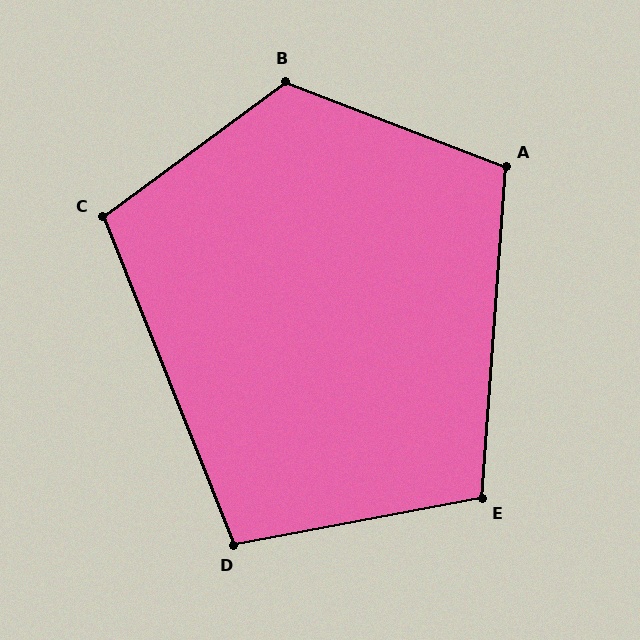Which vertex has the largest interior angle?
B, at approximately 122 degrees.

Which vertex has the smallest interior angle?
D, at approximately 101 degrees.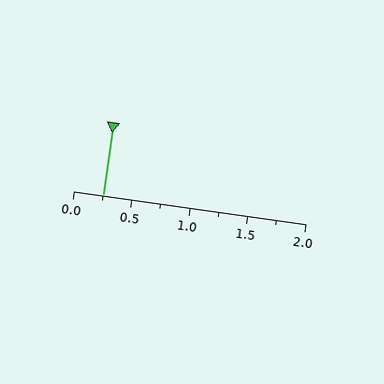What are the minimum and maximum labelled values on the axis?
The axis runs from 0.0 to 2.0.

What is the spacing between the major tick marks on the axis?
The major ticks are spaced 0.5 apart.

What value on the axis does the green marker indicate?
The marker indicates approximately 0.25.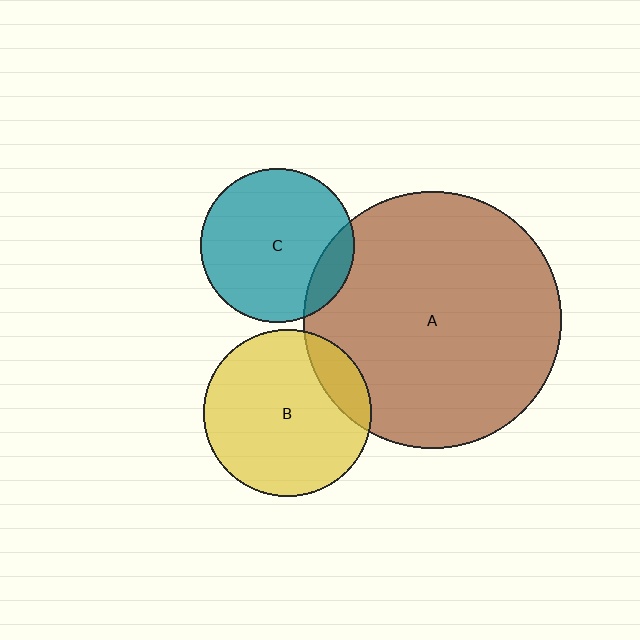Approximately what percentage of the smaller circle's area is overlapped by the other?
Approximately 15%.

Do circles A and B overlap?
Yes.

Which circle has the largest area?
Circle A (brown).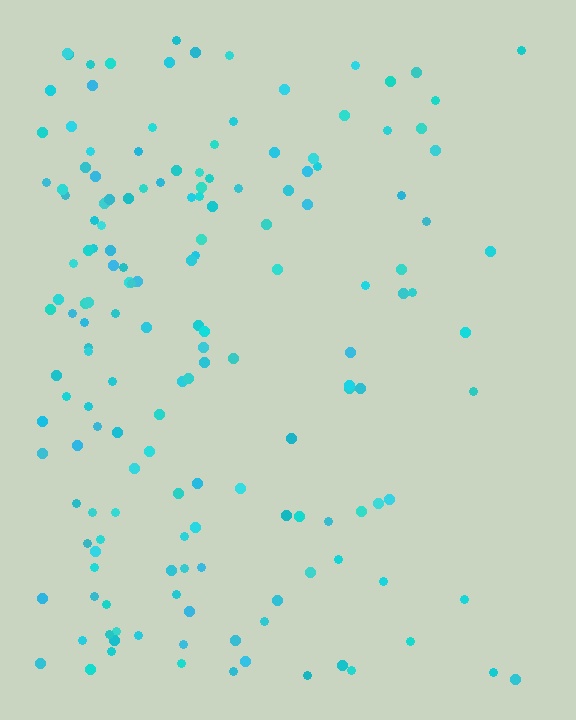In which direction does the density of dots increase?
From right to left, with the left side densest.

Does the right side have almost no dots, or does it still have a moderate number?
Still a moderate number, just noticeably fewer than the left.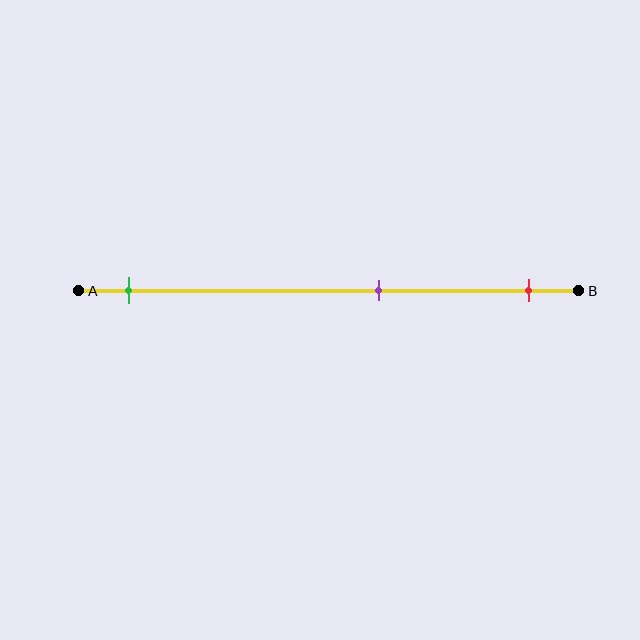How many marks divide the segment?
There are 3 marks dividing the segment.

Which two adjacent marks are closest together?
The purple and red marks are the closest adjacent pair.